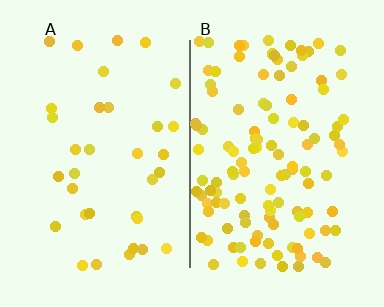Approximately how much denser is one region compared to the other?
Approximately 3.3× — region B over region A.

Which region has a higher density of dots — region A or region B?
B (the right).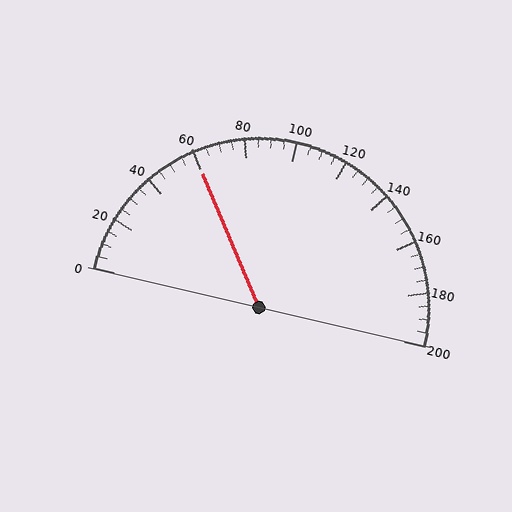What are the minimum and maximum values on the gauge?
The gauge ranges from 0 to 200.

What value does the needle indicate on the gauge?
The needle indicates approximately 60.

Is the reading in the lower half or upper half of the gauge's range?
The reading is in the lower half of the range (0 to 200).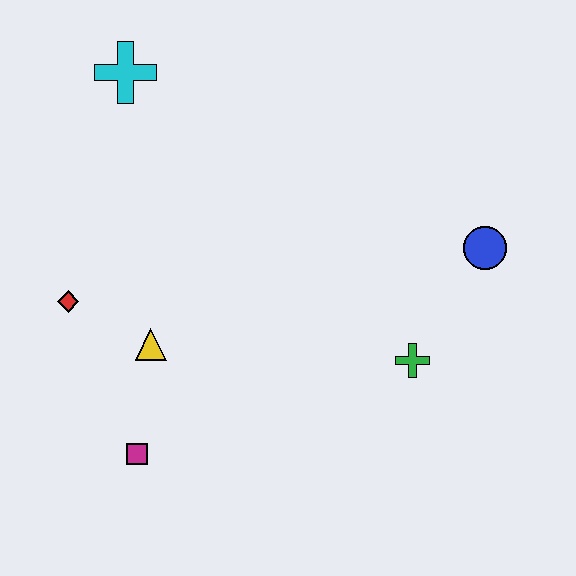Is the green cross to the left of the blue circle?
Yes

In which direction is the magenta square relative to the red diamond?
The magenta square is below the red diamond.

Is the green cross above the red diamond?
No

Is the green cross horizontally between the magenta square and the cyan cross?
No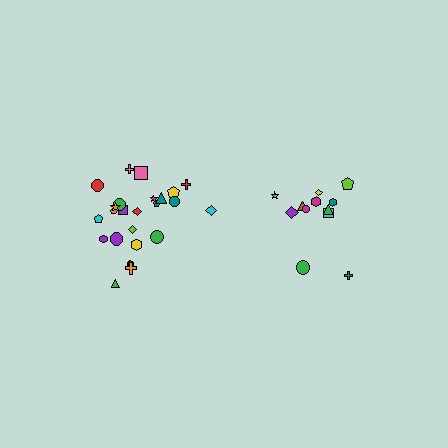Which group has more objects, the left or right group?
The left group.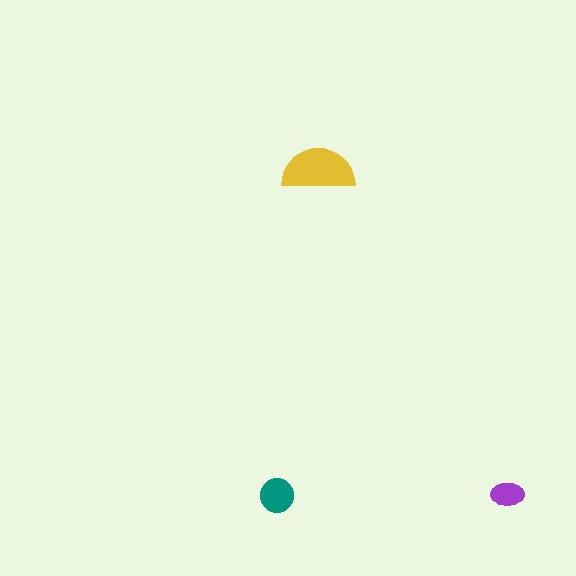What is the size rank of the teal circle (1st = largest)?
2nd.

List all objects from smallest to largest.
The purple ellipse, the teal circle, the yellow semicircle.